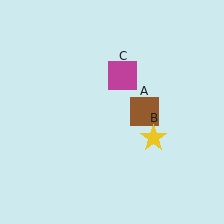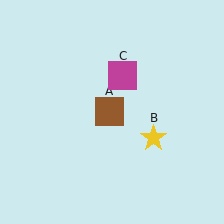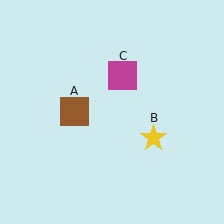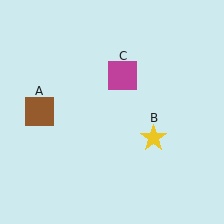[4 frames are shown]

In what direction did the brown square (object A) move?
The brown square (object A) moved left.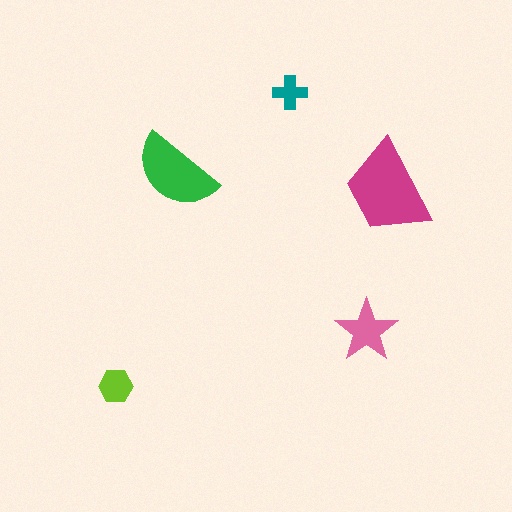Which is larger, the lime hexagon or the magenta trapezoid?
The magenta trapezoid.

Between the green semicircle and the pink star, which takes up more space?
The green semicircle.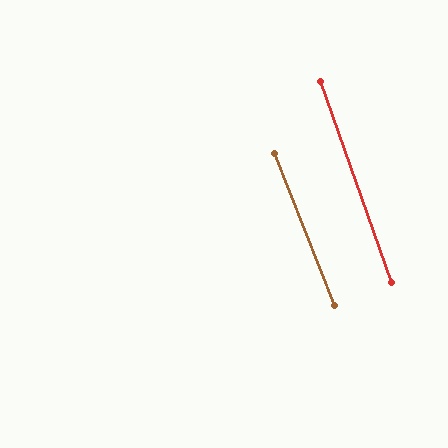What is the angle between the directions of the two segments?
Approximately 2 degrees.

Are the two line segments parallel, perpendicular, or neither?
Parallel — their directions differ by only 1.9°.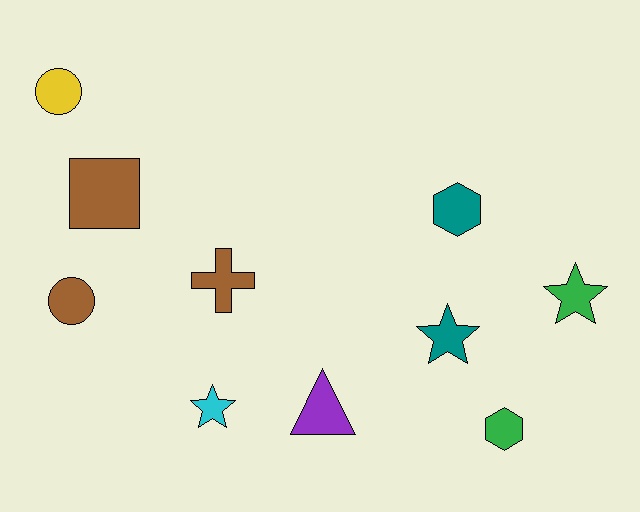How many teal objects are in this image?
There are 2 teal objects.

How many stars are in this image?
There are 3 stars.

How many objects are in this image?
There are 10 objects.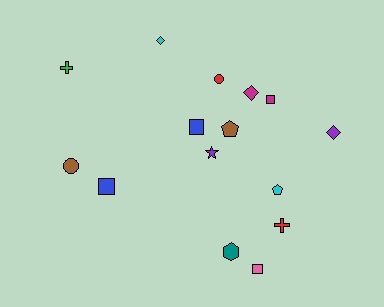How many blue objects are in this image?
There are 2 blue objects.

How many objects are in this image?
There are 15 objects.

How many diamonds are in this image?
There are 3 diamonds.